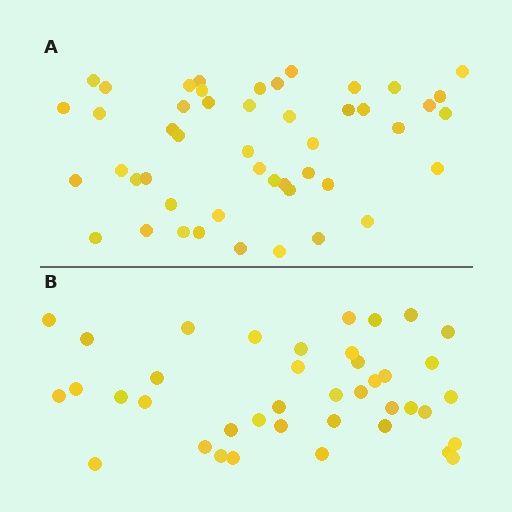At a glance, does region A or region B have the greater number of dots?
Region A (the top region) has more dots.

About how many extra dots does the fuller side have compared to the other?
Region A has roughly 8 or so more dots than region B.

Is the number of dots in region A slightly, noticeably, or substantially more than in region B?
Region A has only slightly more — the two regions are fairly close. The ratio is roughly 1.2 to 1.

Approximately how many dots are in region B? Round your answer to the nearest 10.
About 40 dots.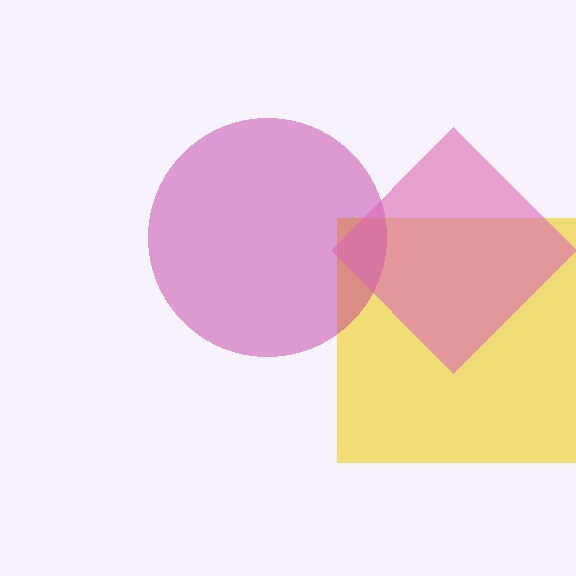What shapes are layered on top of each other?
The layered shapes are: a yellow square, a magenta circle, a pink diamond.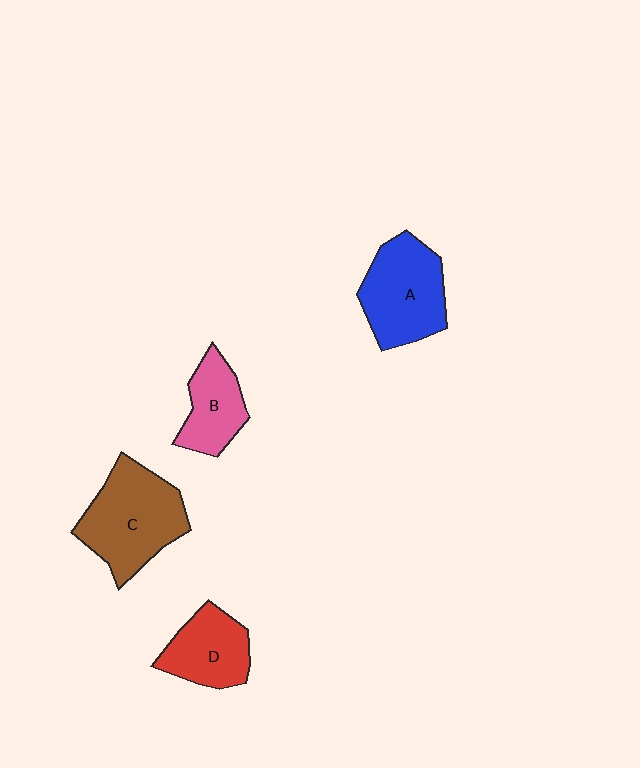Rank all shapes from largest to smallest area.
From largest to smallest: C (brown), A (blue), D (red), B (pink).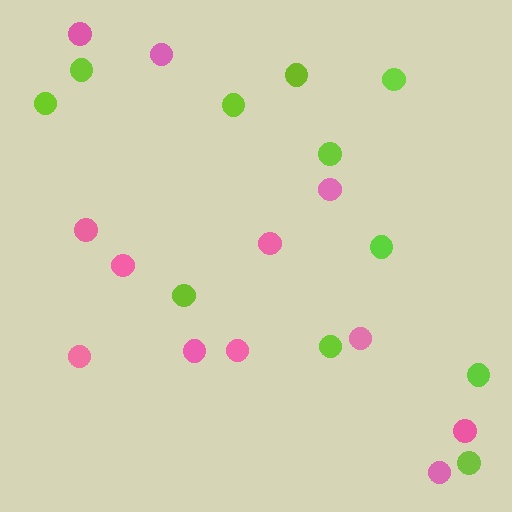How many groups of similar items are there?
There are 2 groups: one group of pink circles (12) and one group of lime circles (11).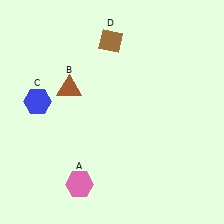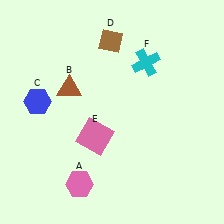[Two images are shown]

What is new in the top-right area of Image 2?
A cyan cross (F) was added in the top-right area of Image 2.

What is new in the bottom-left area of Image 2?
A pink square (E) was added in the bottom-left area of Image 2.